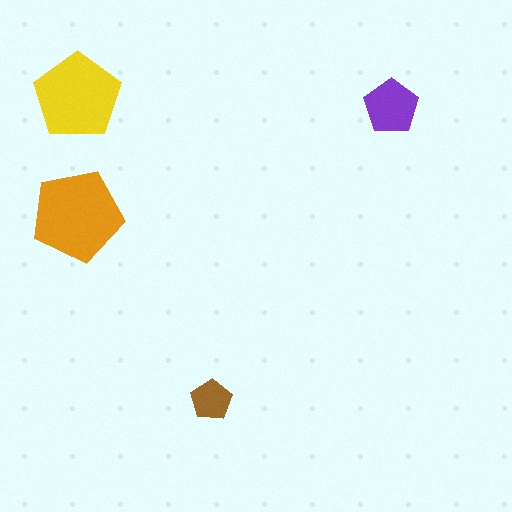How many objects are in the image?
There are 4 objects in the image.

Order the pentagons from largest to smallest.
the orange one, the yellow one, the purple one, the brown one.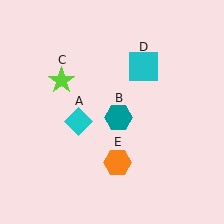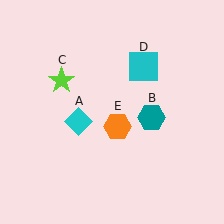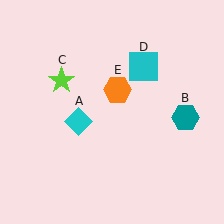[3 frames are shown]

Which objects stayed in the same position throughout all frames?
Cyan diamond (object A) and lime star (object C) and cyan square (object D) remained stationary.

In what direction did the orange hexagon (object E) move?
The orange hexagon (object E) moved up.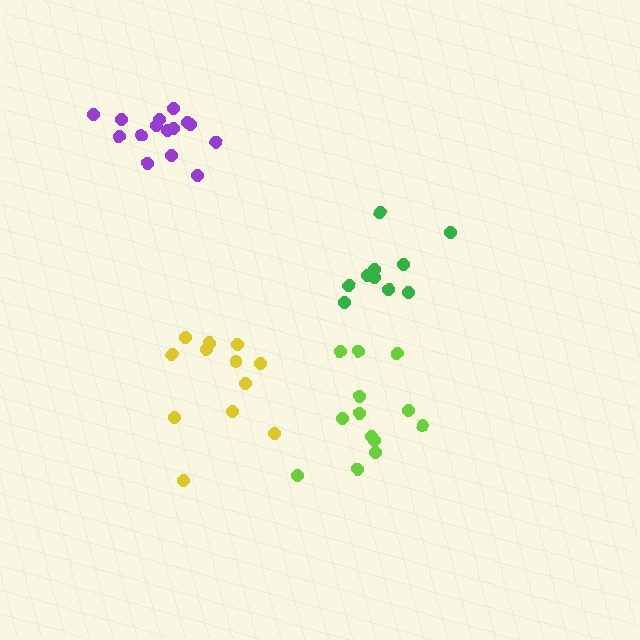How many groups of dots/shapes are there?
There are 4 groups.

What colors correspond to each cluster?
The clusters are colored: yellow, purple, lime, green.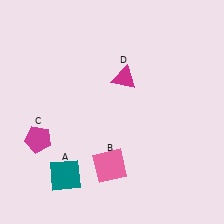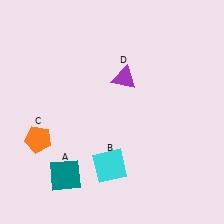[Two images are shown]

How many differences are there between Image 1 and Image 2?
There are 3 differences between the two images.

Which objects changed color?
B changed from pink to cyan. C changed from magenta to orange. D changed from magenta to purple.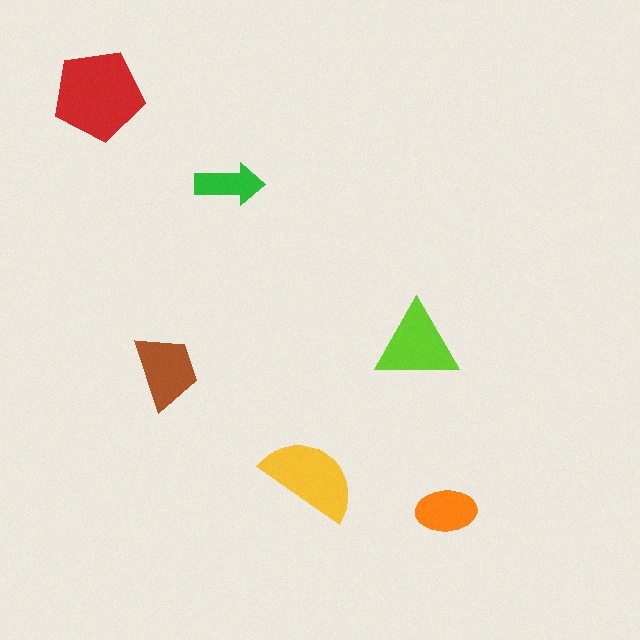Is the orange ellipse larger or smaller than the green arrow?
Larger.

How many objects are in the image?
There are 6 objects in the image.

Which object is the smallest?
The green arrow.